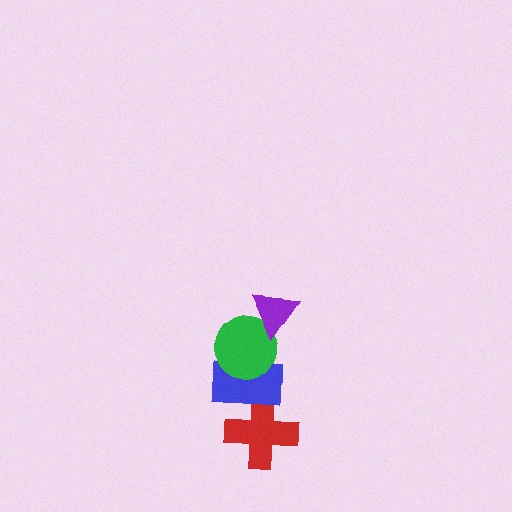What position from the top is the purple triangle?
The purple triangle is 1st from the top.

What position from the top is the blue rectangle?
The blue rectangle is 3rd from the top.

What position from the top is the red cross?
The red cross is 4th from the top.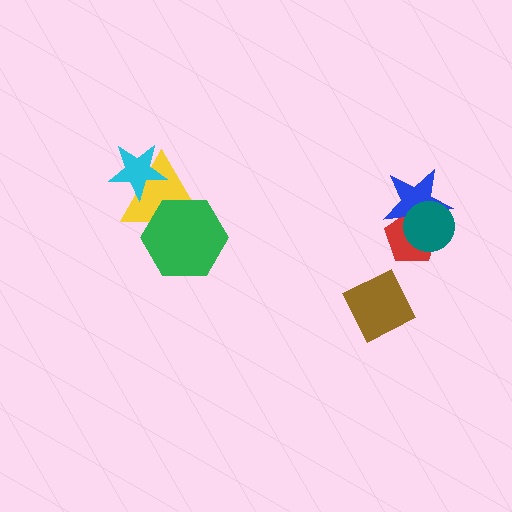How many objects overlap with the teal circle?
2 objects overlap with the teal circle.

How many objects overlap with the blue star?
2 objects overlap with the blue star.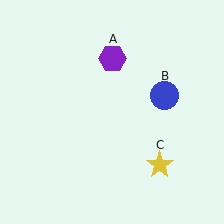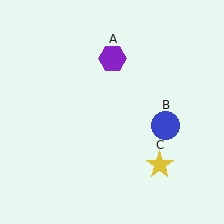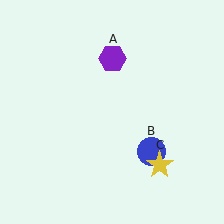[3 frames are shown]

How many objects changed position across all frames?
1 object changed position: blue circle (object B).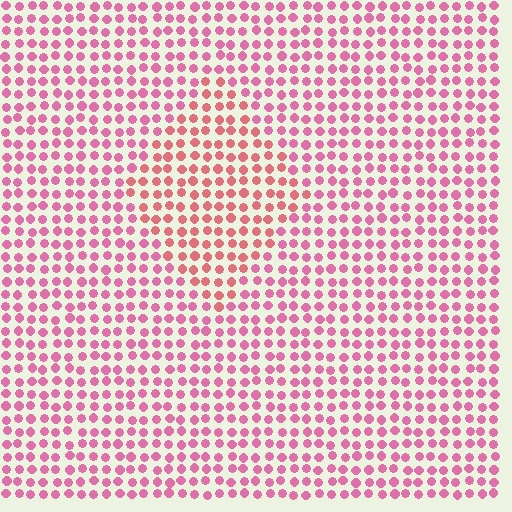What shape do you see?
I see a diamond.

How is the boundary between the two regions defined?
The boundary is defined purely by a slight shift in hue (about 26 degrees). Spacing, size, and orientation are identical on both sides.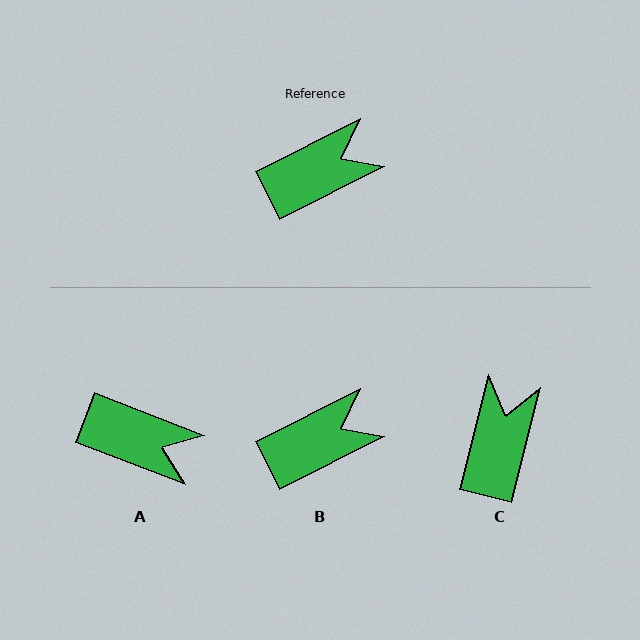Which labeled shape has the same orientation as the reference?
B.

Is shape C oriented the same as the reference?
No, it is off by about 49 degrees.